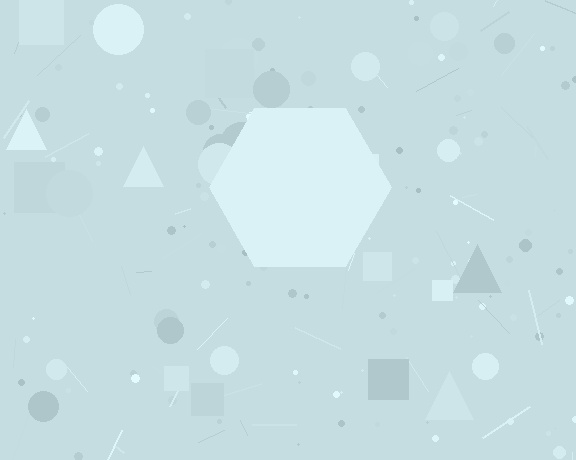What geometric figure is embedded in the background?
A hexagon is embedded in the background.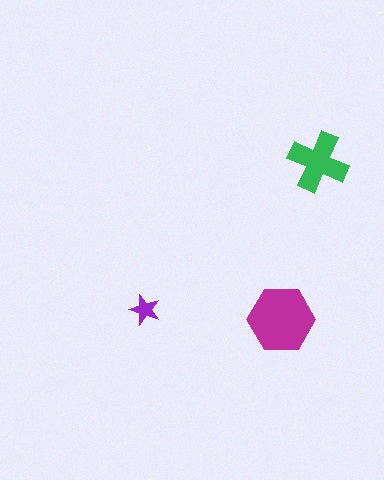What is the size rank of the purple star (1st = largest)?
3rd.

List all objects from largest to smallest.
The magenta hexagon, the green cross, the purple star.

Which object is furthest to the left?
The purple star is leftmost.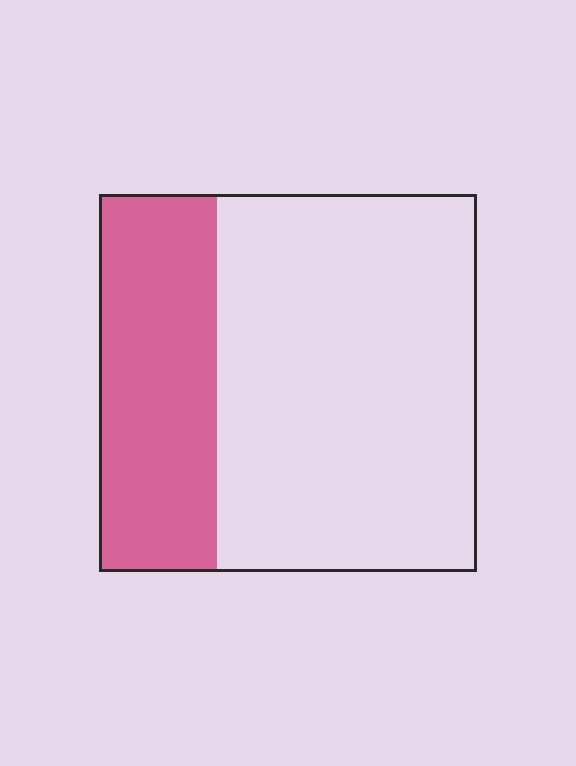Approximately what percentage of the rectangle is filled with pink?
Approximately 30%.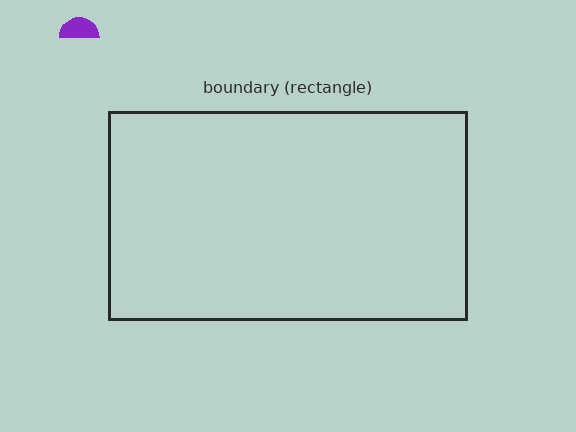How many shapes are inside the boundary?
0 inside, 1 outside.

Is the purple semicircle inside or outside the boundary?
Outside.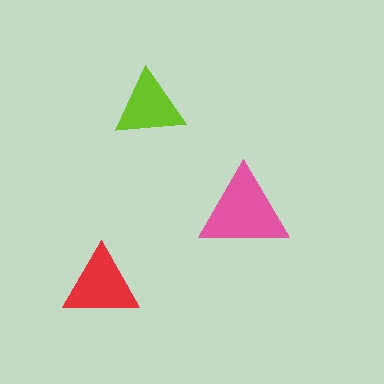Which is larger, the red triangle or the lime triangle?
The red one.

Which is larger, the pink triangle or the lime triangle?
The pink one.